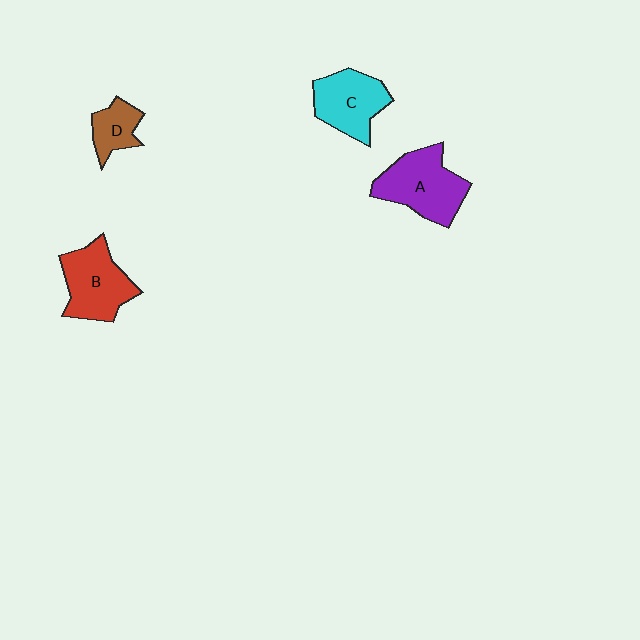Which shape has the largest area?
Shape A (purple).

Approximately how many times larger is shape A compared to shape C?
Approximately 1.2 times.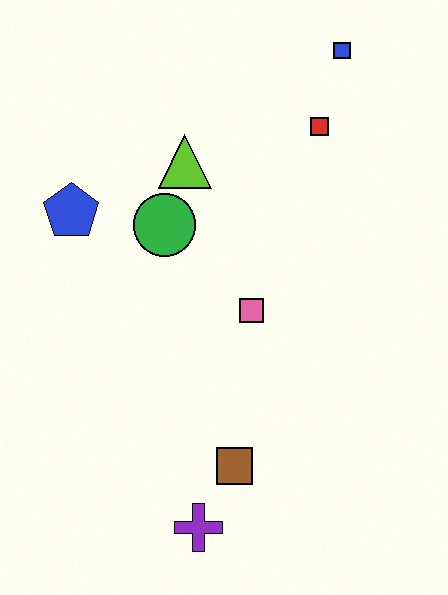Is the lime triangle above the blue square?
No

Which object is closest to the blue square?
The red square is closest to the blue square.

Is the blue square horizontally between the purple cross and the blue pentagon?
No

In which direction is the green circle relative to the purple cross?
The green circle is above the purple cross.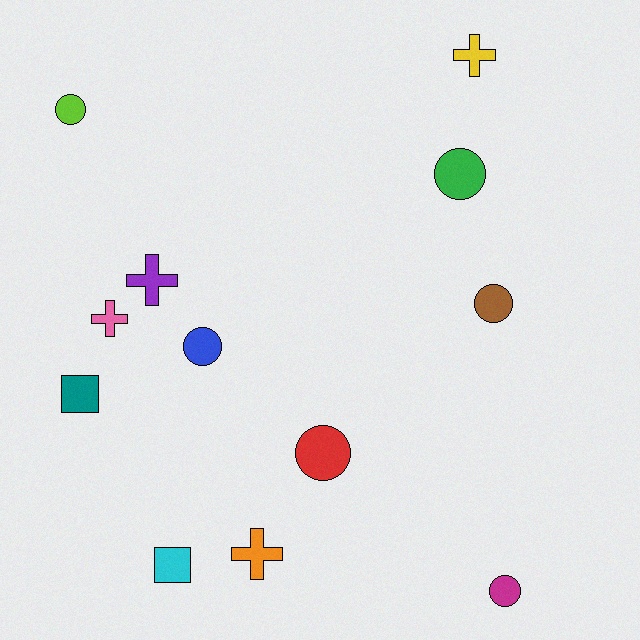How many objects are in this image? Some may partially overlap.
There are 12 objects.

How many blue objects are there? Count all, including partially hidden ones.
There is 1 blue object.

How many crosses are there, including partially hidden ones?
There are 4 crosses.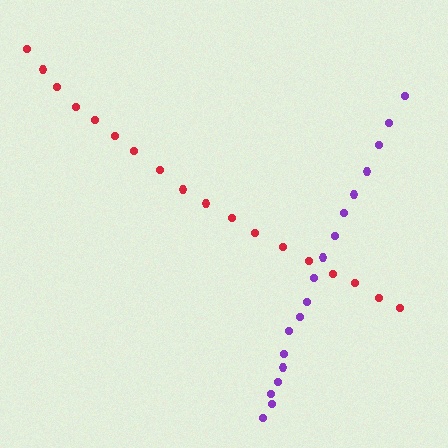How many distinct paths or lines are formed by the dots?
There are 2 distinct paths.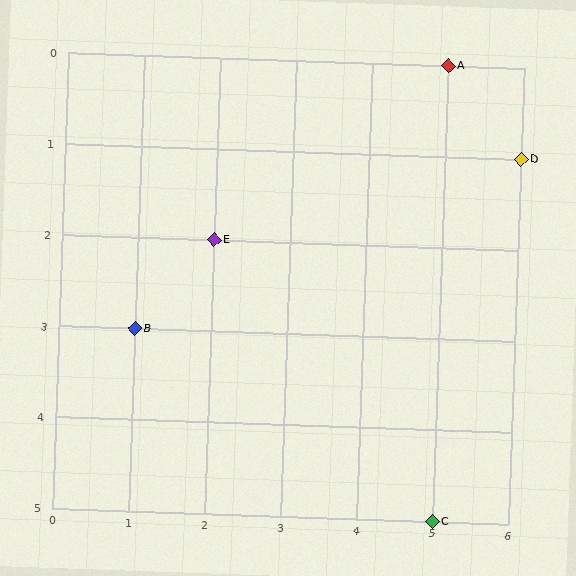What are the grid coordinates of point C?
Point C is at grid coordinates (5, 5).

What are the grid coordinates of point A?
Point A is at grid coordinates (5, 0).